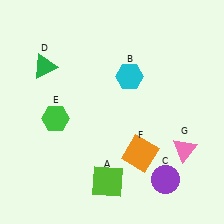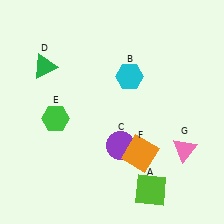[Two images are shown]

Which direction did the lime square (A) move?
The lime square (A) moved right.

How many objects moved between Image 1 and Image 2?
2 objects moved between the two images.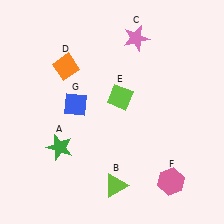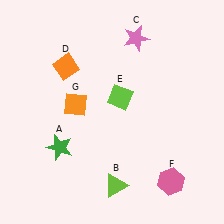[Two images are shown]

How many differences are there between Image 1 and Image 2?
There is 1 difference between the two images.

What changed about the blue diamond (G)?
In Image 1, G is blue. In Image 2, it changed to orange.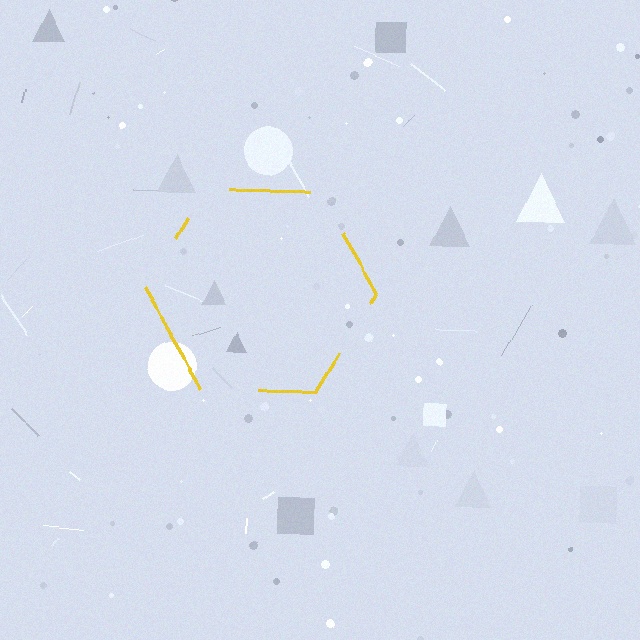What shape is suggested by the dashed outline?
The dashed outline suggests a hexagon.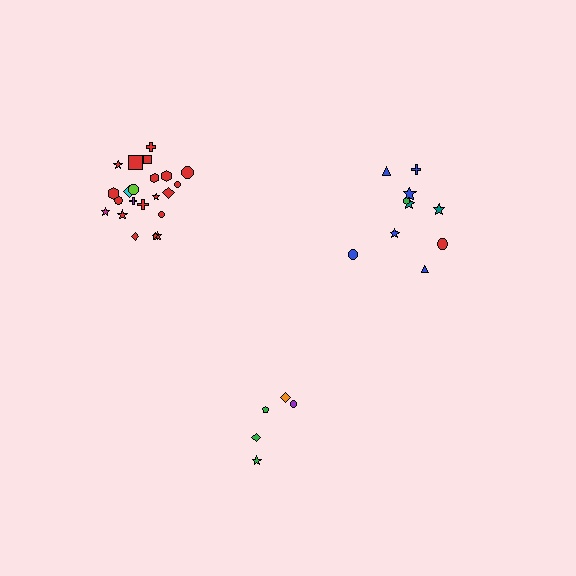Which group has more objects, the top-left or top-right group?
The top-left group.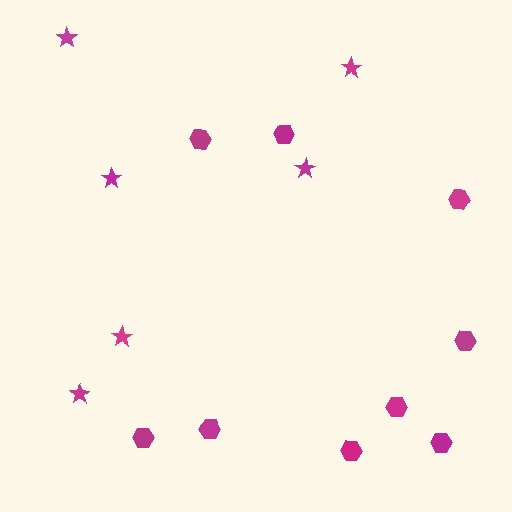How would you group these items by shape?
There are 2 groups: one group of stars (6) and one group of hexagons (9).